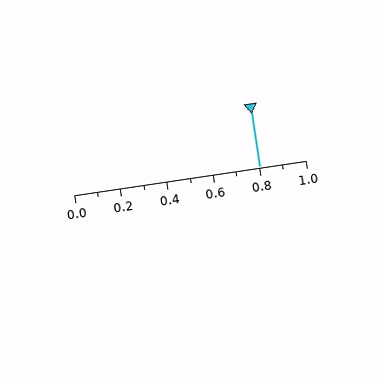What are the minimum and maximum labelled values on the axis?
The axis runs from 0.0 to 1.0.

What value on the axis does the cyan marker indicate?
The marker indicates approximately 0.8.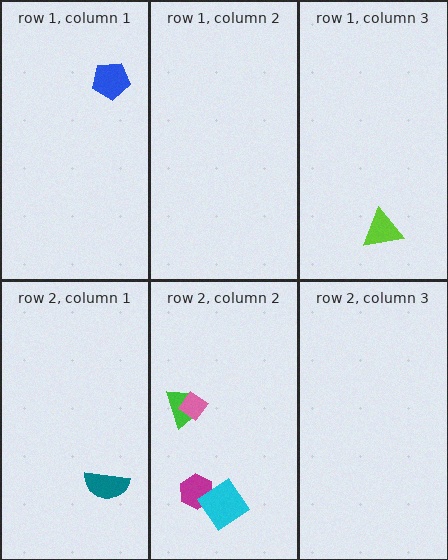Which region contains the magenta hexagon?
The row 2, column 2 region.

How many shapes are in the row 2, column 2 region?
4.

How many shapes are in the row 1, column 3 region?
1.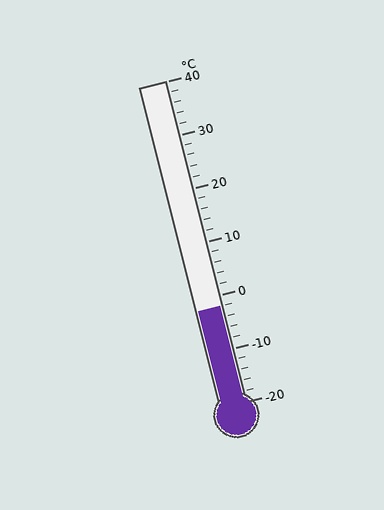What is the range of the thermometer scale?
The thermometer scale ranges from -20°C to 40°C.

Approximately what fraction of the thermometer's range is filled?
The thermometer is filled to approximately 30% of its range.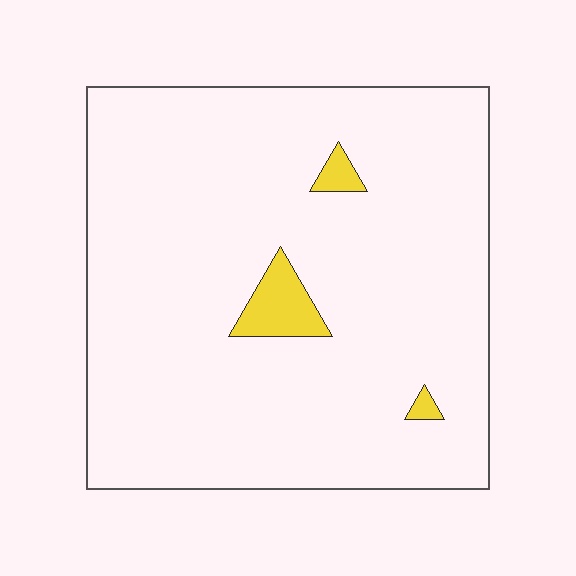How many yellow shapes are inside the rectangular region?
3.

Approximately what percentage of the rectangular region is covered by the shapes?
Approximately 5%.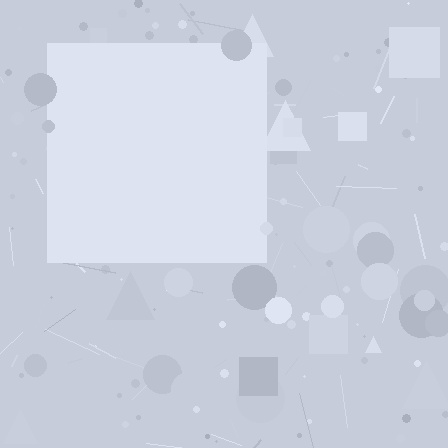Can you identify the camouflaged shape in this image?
The camouflaged shape is a square.